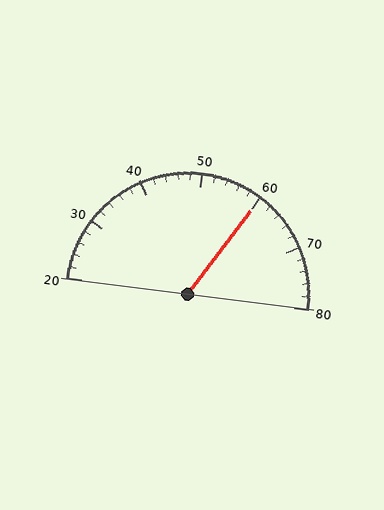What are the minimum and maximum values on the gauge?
The gauge ranges from 20 to 80.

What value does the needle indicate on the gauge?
The needle indicates approximately 60.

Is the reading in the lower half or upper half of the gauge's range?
The reading is in the upper half of the range (20 to 80).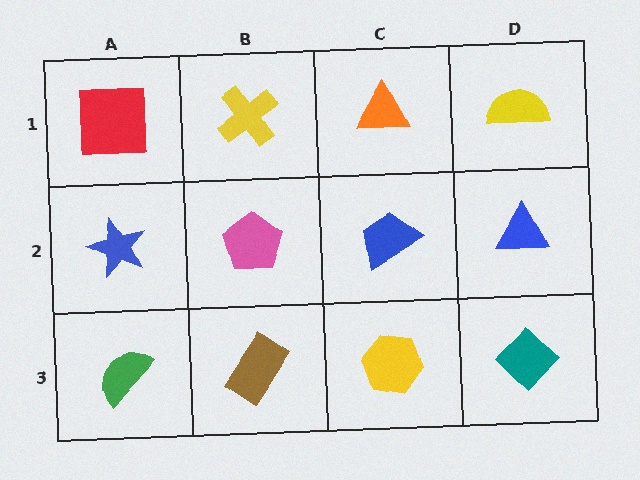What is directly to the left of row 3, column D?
A yellow hexagon.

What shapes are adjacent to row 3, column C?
A blue trapezoid (row 2, column C), a brown rectangle (row 3, column B), a teal diamond (row 3, column D).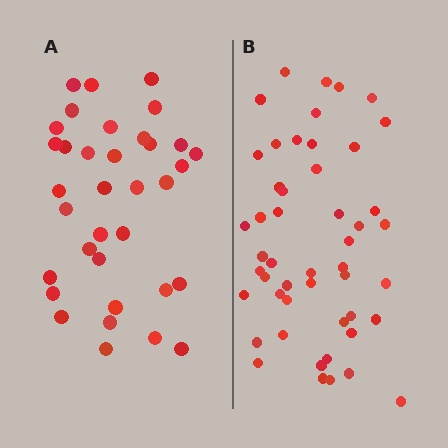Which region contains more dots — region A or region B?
Region B (the right region) has more dots.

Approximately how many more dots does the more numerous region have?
Region B has approximately 15 more dots than region A.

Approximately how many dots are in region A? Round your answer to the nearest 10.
About 40 dots. (The exact count is 35, which rounds to 40.)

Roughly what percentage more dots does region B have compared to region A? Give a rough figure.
About 40% more.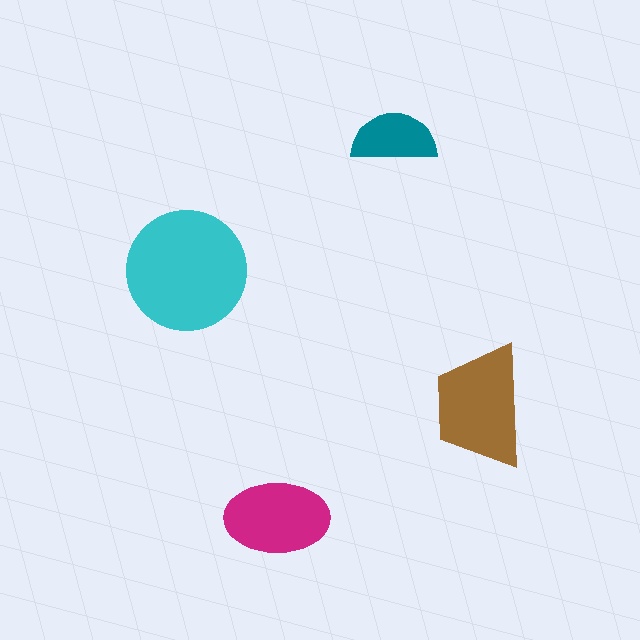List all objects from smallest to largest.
The teal semicircle, the magenta ellipse, the brown trapezoid, the cyan circle.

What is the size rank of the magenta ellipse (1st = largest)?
3rd.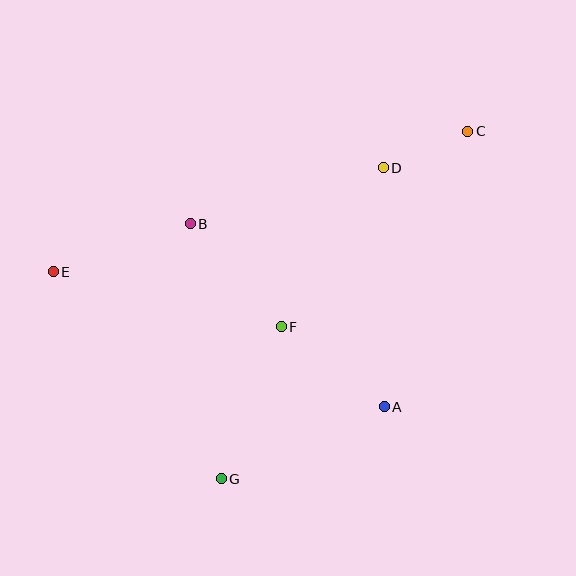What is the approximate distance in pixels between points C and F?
The distance between C and F is approximately 270 pixels.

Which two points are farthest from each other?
Points C and E are farthest from each other.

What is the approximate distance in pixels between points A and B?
The distance between A and B is approximately 267 pixels.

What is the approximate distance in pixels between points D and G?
The distance between D and G is approximately 351 pixels.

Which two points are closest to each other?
Points C and D are closest to each other.